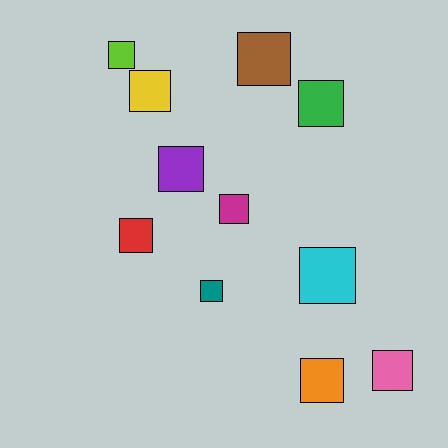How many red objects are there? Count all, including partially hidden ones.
There is 1 red object.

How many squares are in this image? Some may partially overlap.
There are 11 squares.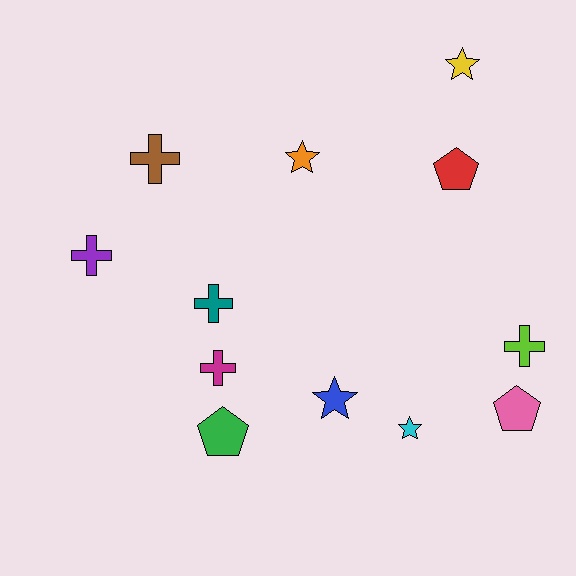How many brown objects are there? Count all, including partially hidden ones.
There is 1 brown object.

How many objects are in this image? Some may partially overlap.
There are 12 objects.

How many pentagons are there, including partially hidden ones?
There are 3 pentagons.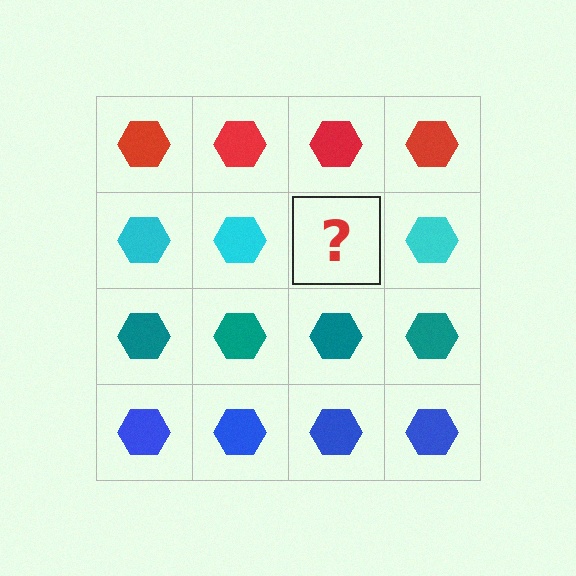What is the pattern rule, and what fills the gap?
The rule is that each row has a consistent color. The gap should be filled with a cyan hexagon.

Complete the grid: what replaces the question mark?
The question mark should be replaced with a cyan hexagon.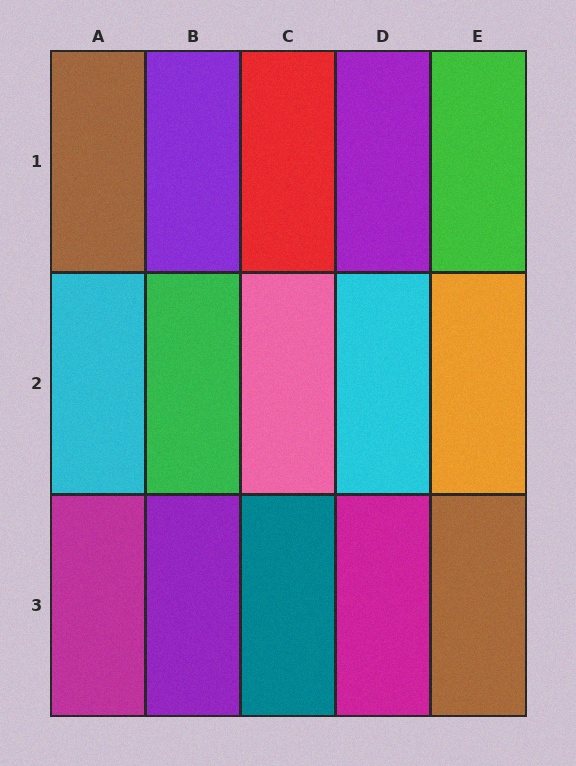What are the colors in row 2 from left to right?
Cyan, green, pink, cyan, orange.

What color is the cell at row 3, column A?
Magenta.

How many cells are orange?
1 cell is orange.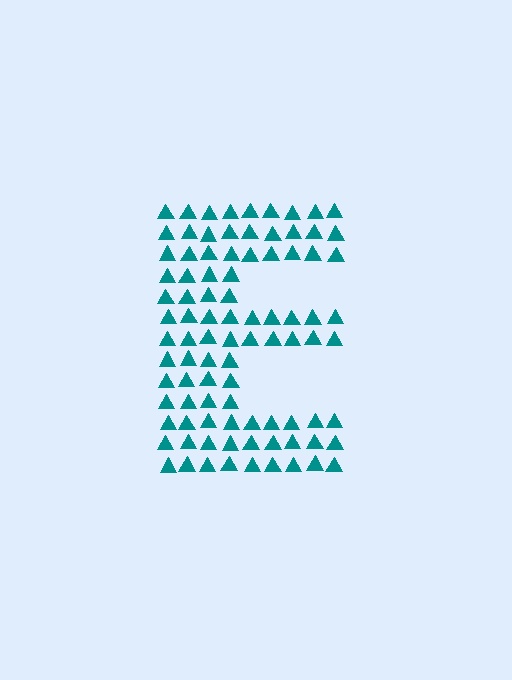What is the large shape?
The large shape is the letter E.